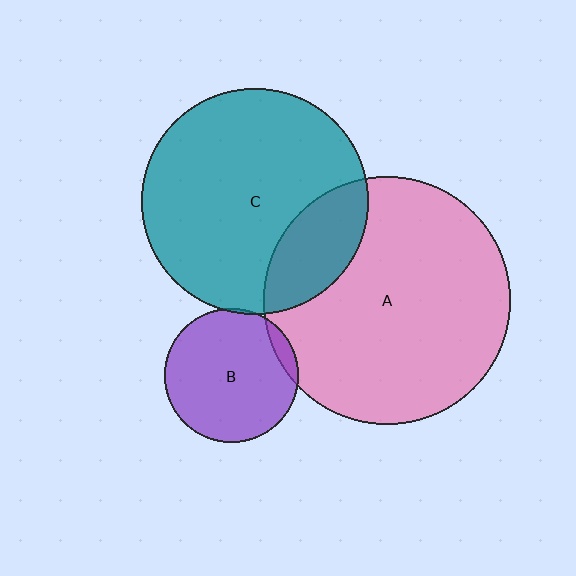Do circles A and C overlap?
Yes.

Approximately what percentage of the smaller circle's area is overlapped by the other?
Approximately 20%.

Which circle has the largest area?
Circle A (pink).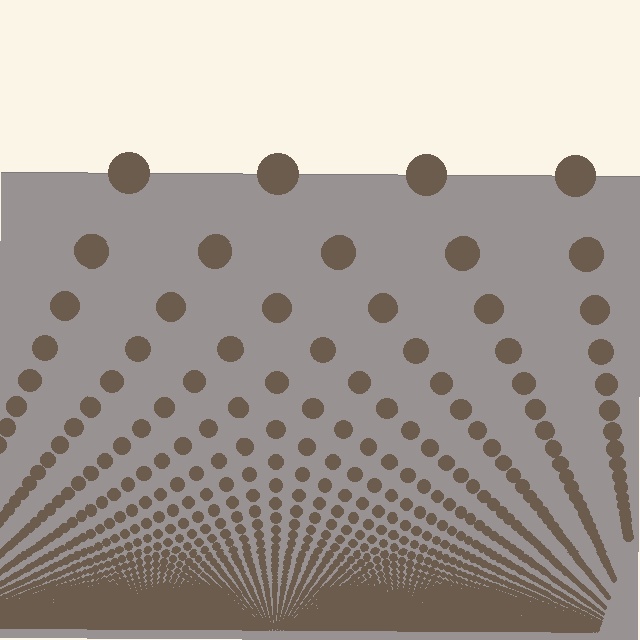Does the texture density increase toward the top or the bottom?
Density increases toward the bottom.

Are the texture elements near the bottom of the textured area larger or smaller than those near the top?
Smaller. The gradient is inverted — elements near the bottom are smaller and denser.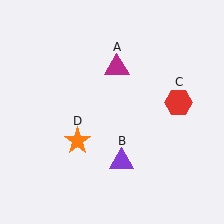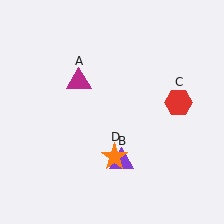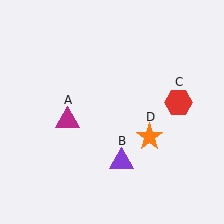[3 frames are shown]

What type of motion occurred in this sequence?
The magenta triangle (object A), orange star (object D) rotated counterclockwise around the center of the scene.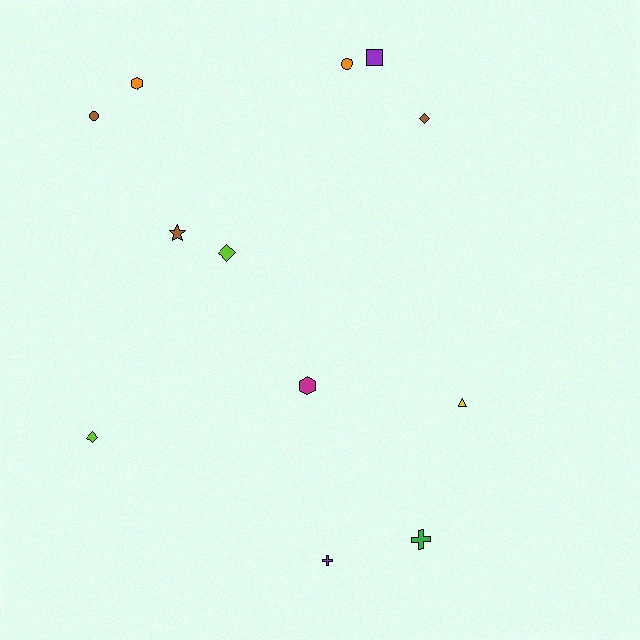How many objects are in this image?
There are 12 objects.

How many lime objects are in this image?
There are 2 lime objects.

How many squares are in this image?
There is 1 square.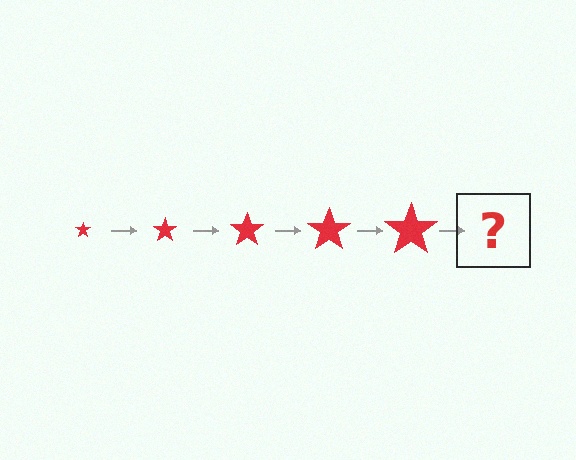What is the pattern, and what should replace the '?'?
The pattern is that the star gets progressively larger each step. The '?' should be a red star, larger than the previous one.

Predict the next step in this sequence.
The next step is a red star, larger than the previous one.